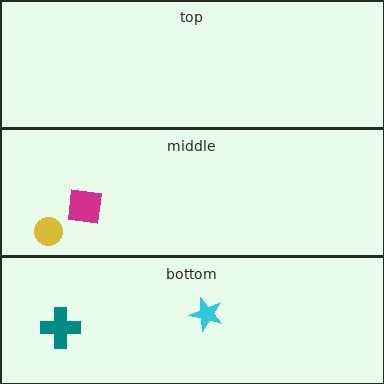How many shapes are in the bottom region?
2.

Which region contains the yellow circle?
The middle region.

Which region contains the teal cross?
The bottom region.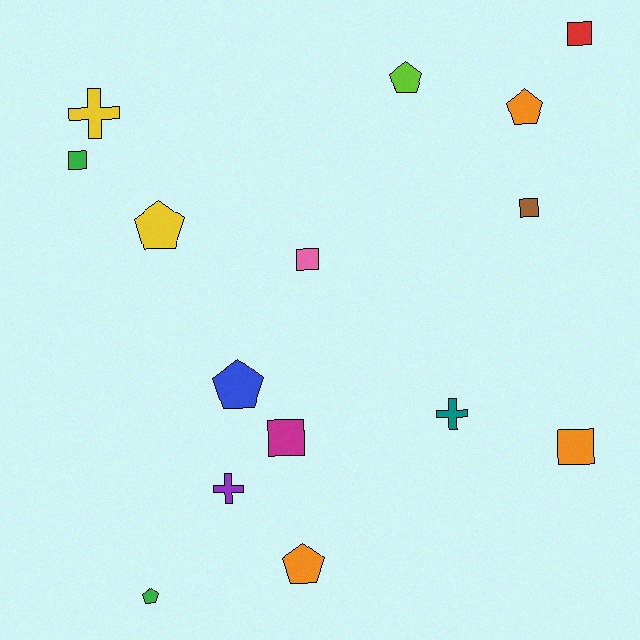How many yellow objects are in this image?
There are 2 yellow objects.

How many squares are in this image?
There are 6 squares.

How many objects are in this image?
There are 15 objects.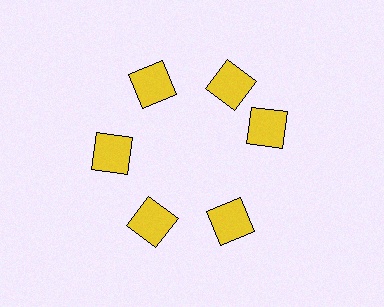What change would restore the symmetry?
The symmetry would be restored by rotating it back into even spacing with its neighbors so that all 6 squares sit at equal angles and equal distance from the center.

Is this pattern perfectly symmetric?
No. The 6 yellow squares are arranged in a ring, but one element near the 3 o'clock position is rotated out of alignment along the ring, breaking the 6-fold rotational symmetry.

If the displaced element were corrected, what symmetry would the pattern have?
It would have 6-fold rotational symmetry — the pattern would map onto itself every 60 degrees.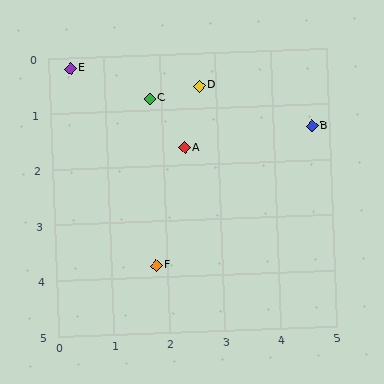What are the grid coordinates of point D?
Point D is at approximately (2.7, 0.6).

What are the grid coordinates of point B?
Point B is at approximately (4.7, 1.4).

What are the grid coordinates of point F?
Point F is at approximately (1.8, 3.8).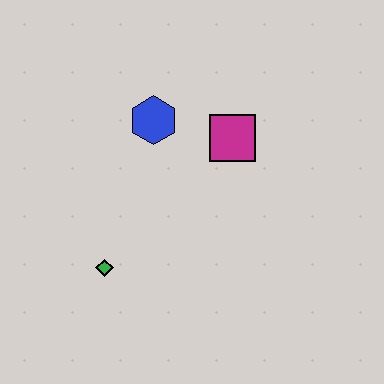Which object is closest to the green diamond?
The blue hexagon is closest to the green diamond.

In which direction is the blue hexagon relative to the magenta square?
The blue hexagon is to the left of the magenta square.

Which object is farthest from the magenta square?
The green diamond is farthest from the magenta square.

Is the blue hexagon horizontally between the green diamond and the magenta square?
Yes